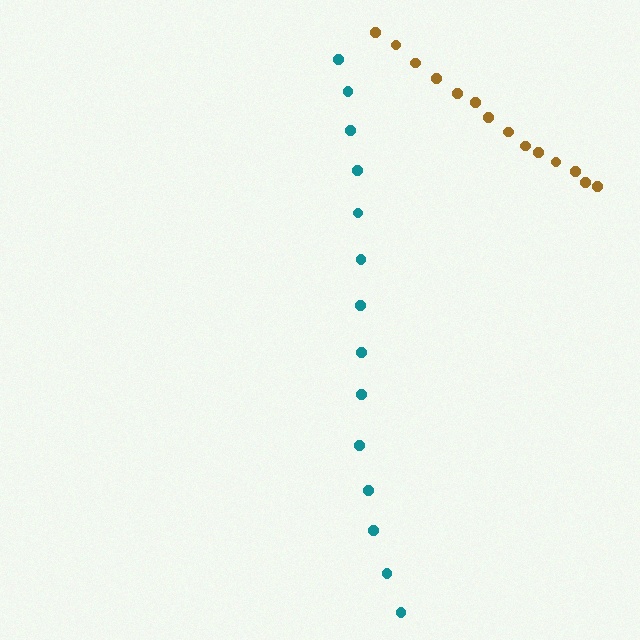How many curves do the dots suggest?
There are 2 distinct paths.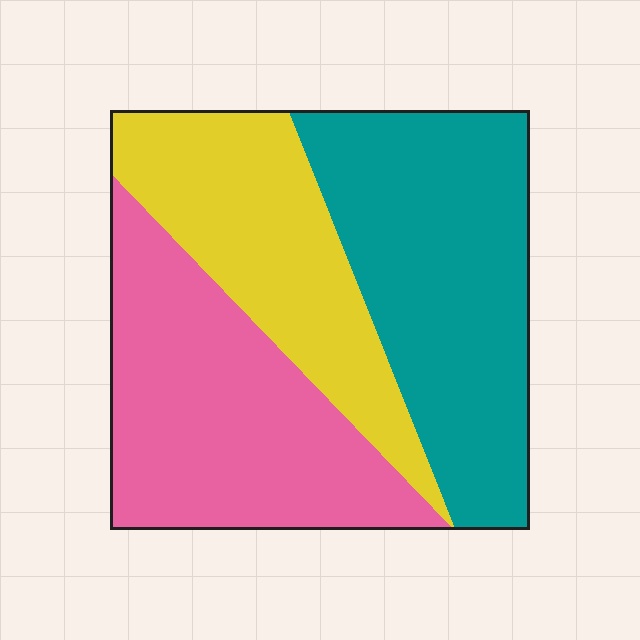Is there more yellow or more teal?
Teal.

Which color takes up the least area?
Yellow, at roughly 30%.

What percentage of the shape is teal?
Teal takes up about three eighths (3/8) of the shape.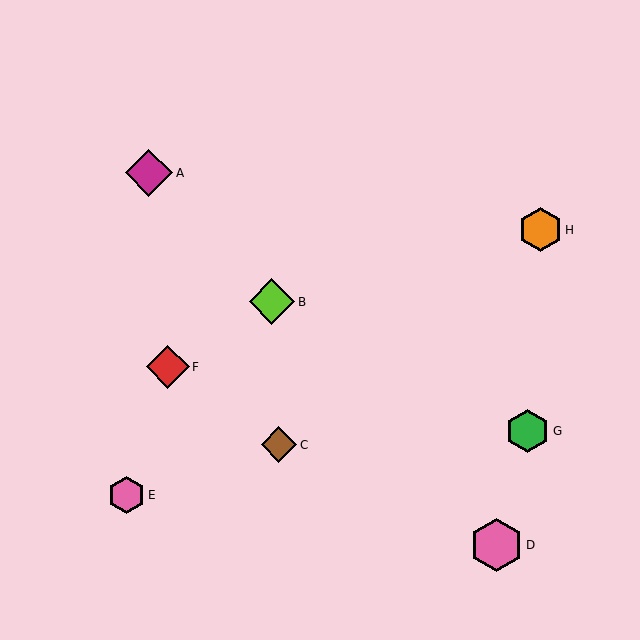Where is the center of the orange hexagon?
The center of the orange hexagon is at (540, 230).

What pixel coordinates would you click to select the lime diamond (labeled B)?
Click at (272, 302) to select the lime diamond B.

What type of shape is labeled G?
Shape G is a green hexagon.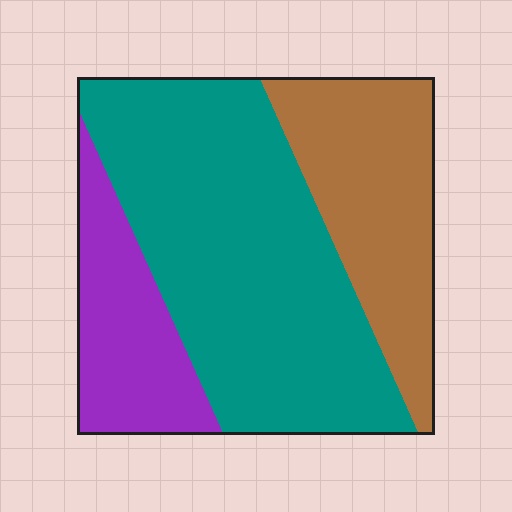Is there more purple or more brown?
Brown.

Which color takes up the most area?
Teal, at roughly 55%.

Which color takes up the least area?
Purple, at roughly 20%.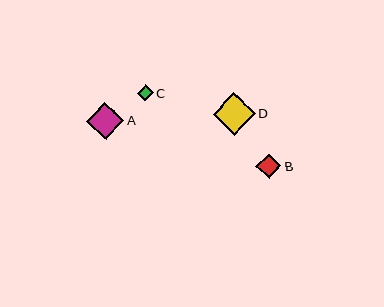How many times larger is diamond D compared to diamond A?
Diamond D is approximately 1.1 times the size of diamond A.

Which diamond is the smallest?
Diamond C is the smallest with a size of approximately 16 pixels.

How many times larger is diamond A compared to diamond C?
Diamond A is approximately 2.3 times the size of diamond C.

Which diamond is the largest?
Diamond D is the largest with a size of approximately 42 pixels.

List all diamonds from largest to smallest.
From largest to smallest: D, A, B, C.